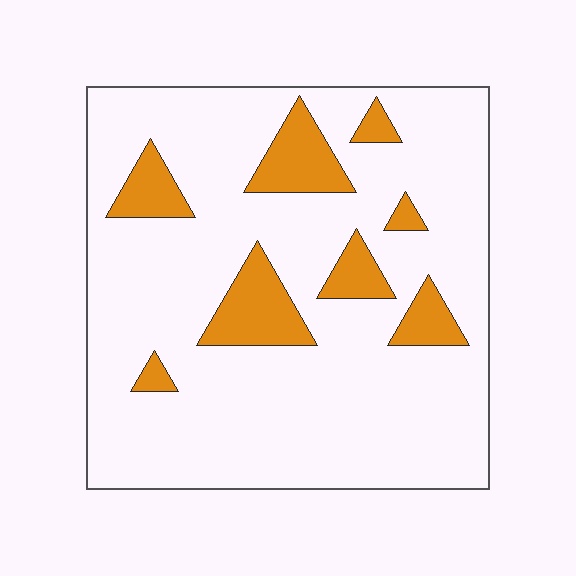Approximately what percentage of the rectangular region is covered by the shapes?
Approximately 15%.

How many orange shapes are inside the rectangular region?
8.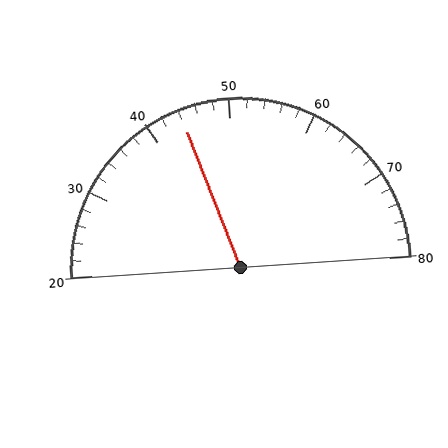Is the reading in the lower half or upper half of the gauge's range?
The reading is in the lower half of the range (20 to 80).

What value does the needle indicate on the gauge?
The needle indicates approximately 44.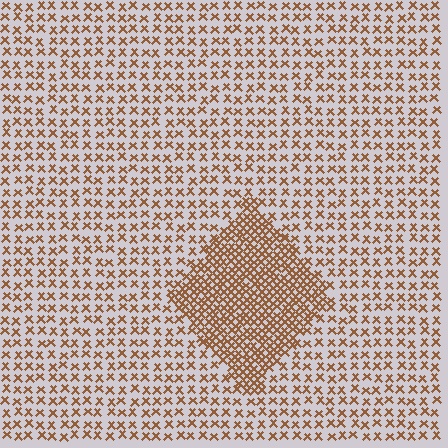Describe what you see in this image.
The image contains small brown elements arranged at two different densities. A diamond-shaped region is visible where the elements are more densely packed than the surrounding area.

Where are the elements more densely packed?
The elements are more densely packed inside the diamond boundary.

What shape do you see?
I see a diamond.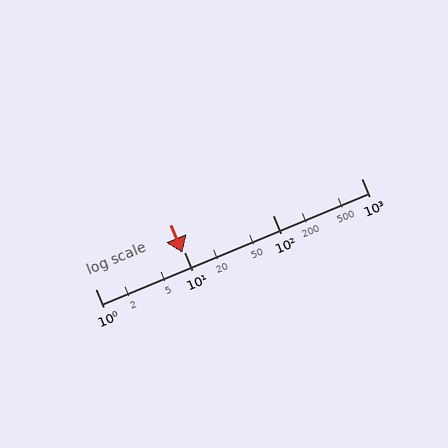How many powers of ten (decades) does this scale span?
The scale spans 3 decades, from 1 to 1000.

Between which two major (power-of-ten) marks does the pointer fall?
The pointer is between 1 and 10.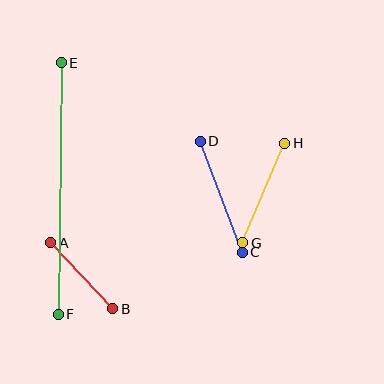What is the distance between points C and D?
The distance is approximately 119 pixels.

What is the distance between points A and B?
The distance is approximately 91 pixels.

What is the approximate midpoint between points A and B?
The midpoint is at approximately (82, 276) pixels.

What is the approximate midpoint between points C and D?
The midpoint is at approximately (221, 197) pixels.